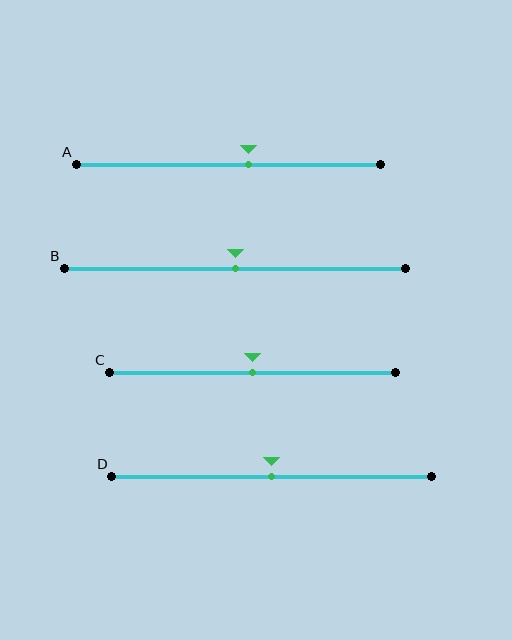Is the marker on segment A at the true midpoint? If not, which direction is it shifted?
No, the marker on segment A is shifted to the right by about 7% of the segment length.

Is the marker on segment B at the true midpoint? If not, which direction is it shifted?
Yes, the marker on segment B is at the true midpoint.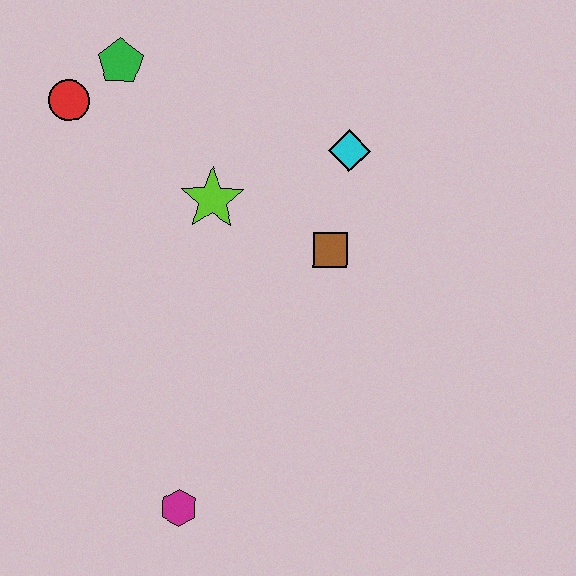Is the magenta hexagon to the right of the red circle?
Yes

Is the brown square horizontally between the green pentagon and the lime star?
No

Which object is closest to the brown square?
The cyan diamond is closest to the brown square.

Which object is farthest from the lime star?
The magenta hexagon is farthest from the lime star.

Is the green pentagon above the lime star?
Yes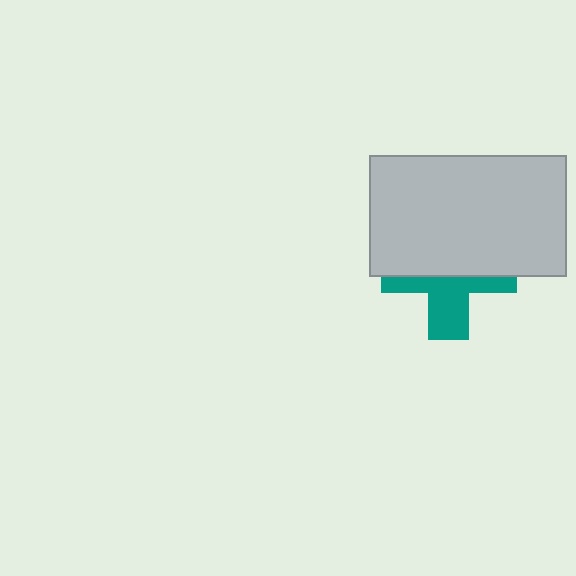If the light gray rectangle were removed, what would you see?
You would see the complete teal cross.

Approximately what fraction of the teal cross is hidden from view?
Roughly 57% of the teal cross is hidden behind the light gray rectangle.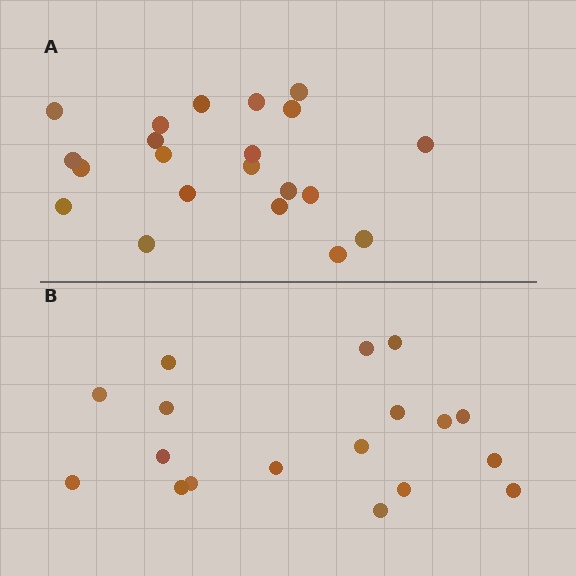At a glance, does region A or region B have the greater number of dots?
Region A (the top region) has more dots.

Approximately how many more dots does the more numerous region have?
Region A has just a few more — roughly 2 or 3 more dots than region B.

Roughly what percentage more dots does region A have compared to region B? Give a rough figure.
About 15% more.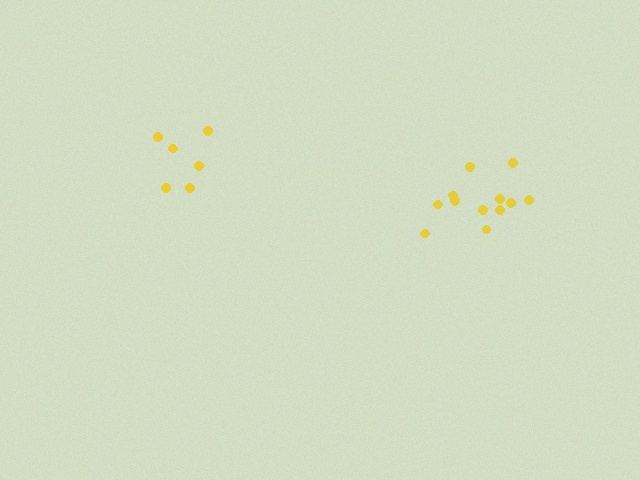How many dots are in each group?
Group 1: 12 dots, Group 2: 6 dots (18 total).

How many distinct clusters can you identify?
There are 2 distinct clusters.